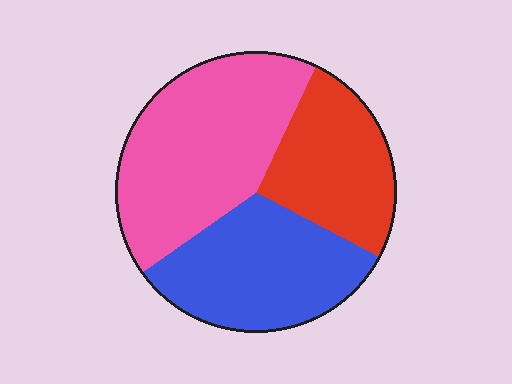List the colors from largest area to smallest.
From largest to smallest: pink, blue, red.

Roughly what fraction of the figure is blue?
Blue covers roughly 30% of the figure.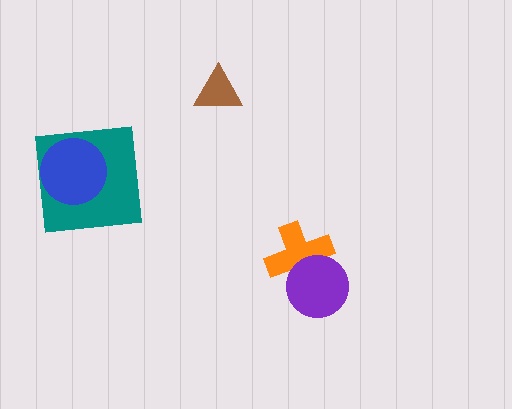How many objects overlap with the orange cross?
1 object overlaps with the orange cross.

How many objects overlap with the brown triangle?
0 objects overlap with the brown triangle.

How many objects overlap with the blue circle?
1 object overlaps with the blue circle.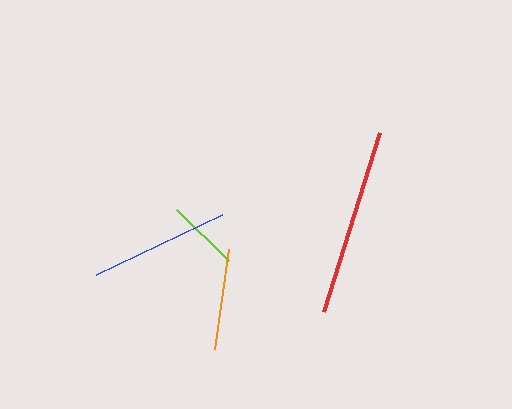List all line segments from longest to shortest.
From longest to shortest: red, blue, orange, lime.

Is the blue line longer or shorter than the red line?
The red line is longer than the blue line.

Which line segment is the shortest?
The lime line is the shortest at approximately 73 pixels.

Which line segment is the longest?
The red line is the longest at approximately 188 pixels.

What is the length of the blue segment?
The blue segment is approximately 139 pixels long.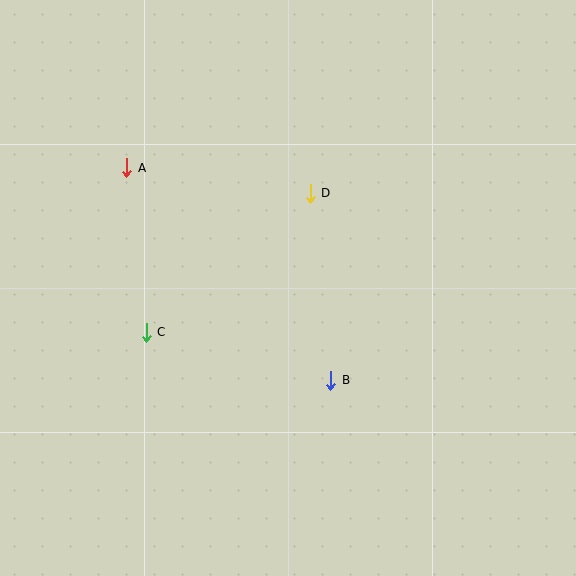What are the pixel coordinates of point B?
Point B is at (331, 380).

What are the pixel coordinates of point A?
Point A is at (127, 168).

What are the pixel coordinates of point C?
Point C is at (146, 332).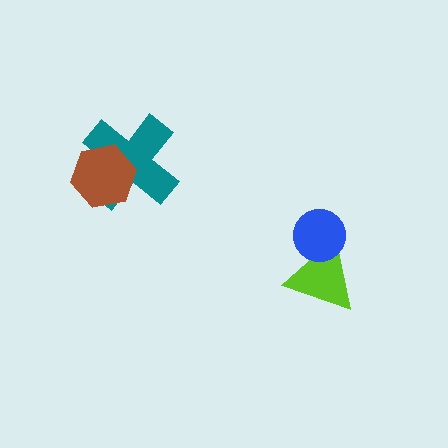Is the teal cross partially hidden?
Yes, it is partially covered by another shape.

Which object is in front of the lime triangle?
The blue circle is in front of the lime triangle.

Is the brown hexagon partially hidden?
No, no other shape covers it.